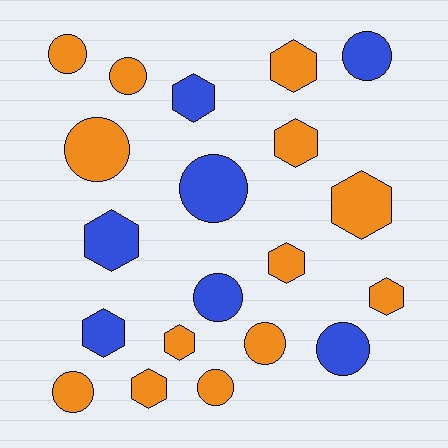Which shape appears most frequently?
Hexagon, with 10 objects.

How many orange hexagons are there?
There are 7 orange hexagons.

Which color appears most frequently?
Orange, with 13 objects.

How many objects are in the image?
There are 20 objects.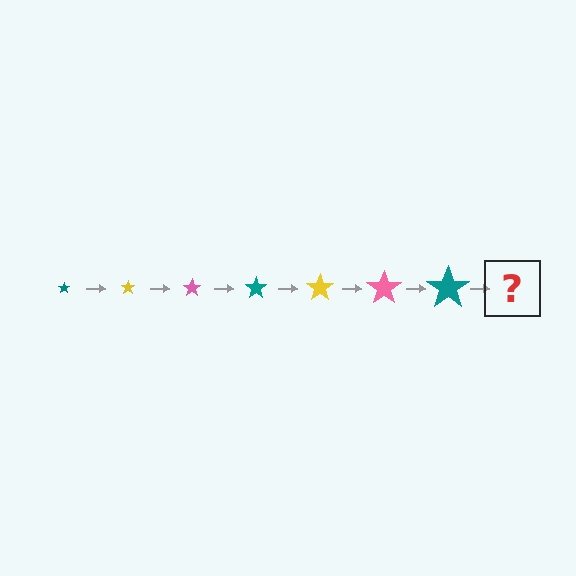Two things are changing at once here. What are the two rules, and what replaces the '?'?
The two rules are that the star grows larger each step and the color cycles through teal, yellow, and pink. The '?' should be a yellow star, larger than the previous one.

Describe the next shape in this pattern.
It should be a yellow star, larger than the previous one.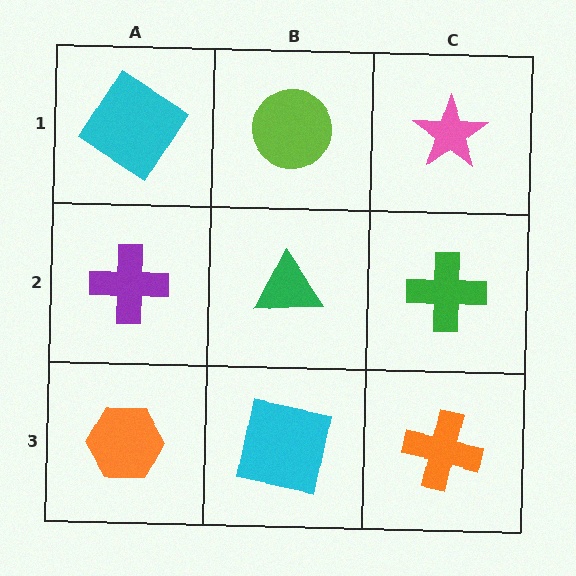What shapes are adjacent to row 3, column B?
A green triangle (row 2, column B), an orange hexagon (row 3, column A), an orange cross (row 3, column C).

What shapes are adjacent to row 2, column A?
A cyan diamond (row 1, column A), an orange hexagon (row 3, column A), a green triangle (row 2, column B).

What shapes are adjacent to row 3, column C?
A green cross (row 2, column C), a cyan square (row 3, column B).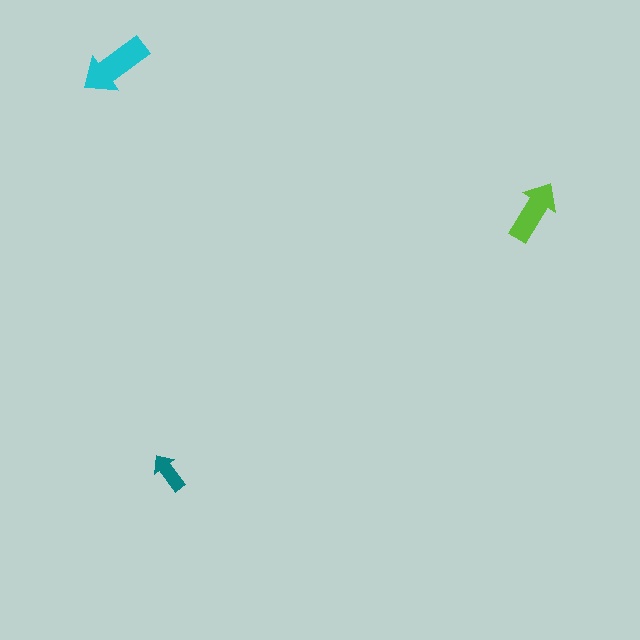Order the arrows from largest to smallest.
the cyan one, the lime one, the teal one.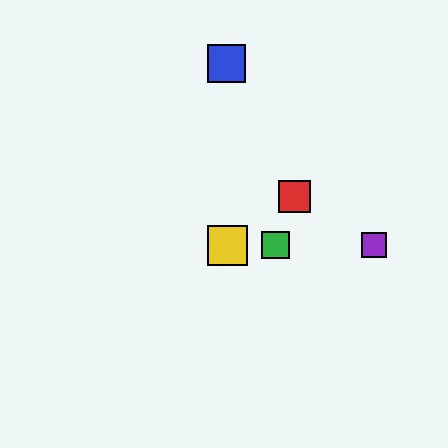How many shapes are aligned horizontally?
3 shapes (the green square, the yellow square, the purple square) are aligned horizontally.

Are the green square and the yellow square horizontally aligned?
Yes, both are at y≈245.